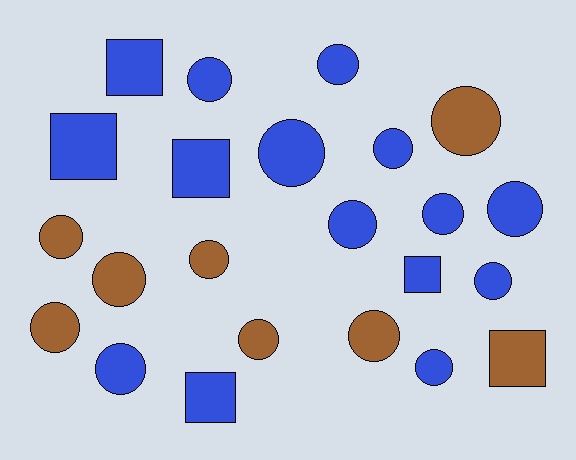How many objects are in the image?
There are 23 objects.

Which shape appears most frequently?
Circle, with 17 objects.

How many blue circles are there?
There are 10 blue circles.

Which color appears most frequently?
Blue, with 15 objects.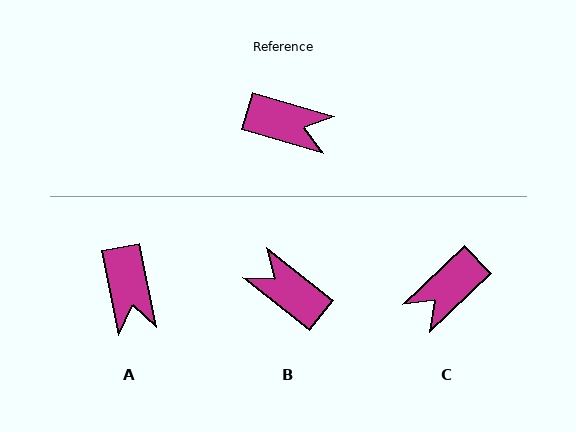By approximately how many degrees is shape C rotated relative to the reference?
Approximately 120 degrees clockwise.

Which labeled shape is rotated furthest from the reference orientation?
B, about 158 degrees away.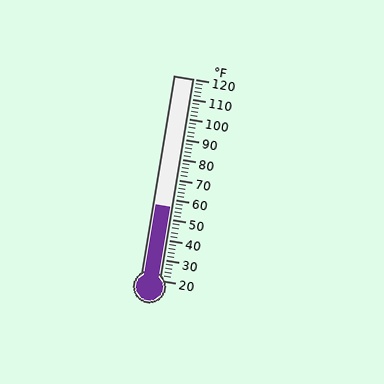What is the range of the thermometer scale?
The thermometer scale ranges from 20°F to 120°F.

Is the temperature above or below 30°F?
The temperature is above 30°F.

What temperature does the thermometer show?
The thermometer shows approximately 56°F.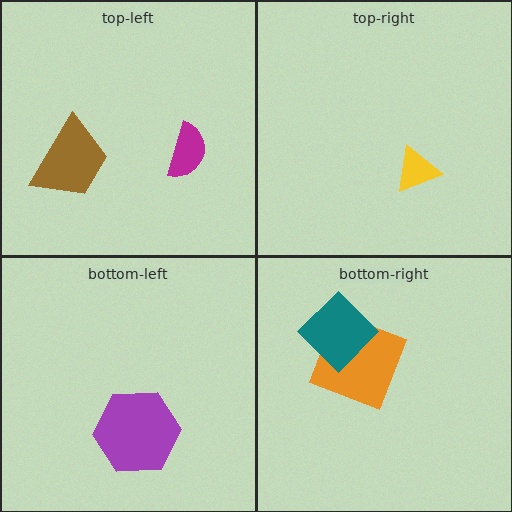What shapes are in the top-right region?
The yellow triangle.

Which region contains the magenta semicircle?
The top-left region.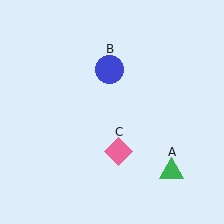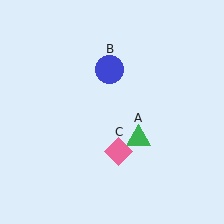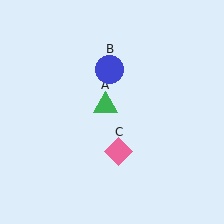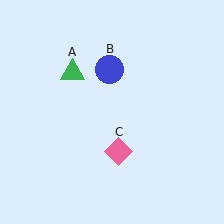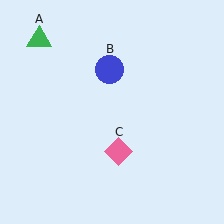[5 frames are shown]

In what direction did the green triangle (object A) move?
The green triangle (object A) moved up and to the left.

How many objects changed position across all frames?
1 object changed position: green triangle (object A).